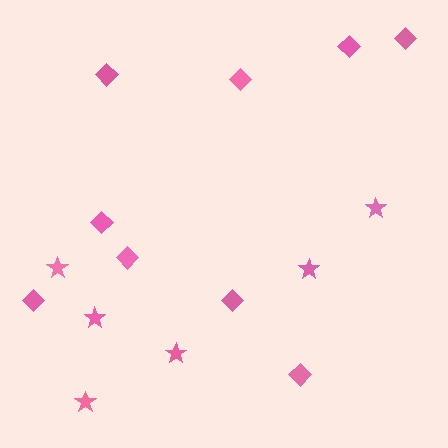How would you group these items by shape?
There are 2 groups: one group of diamonds (9) and one group of stars (6).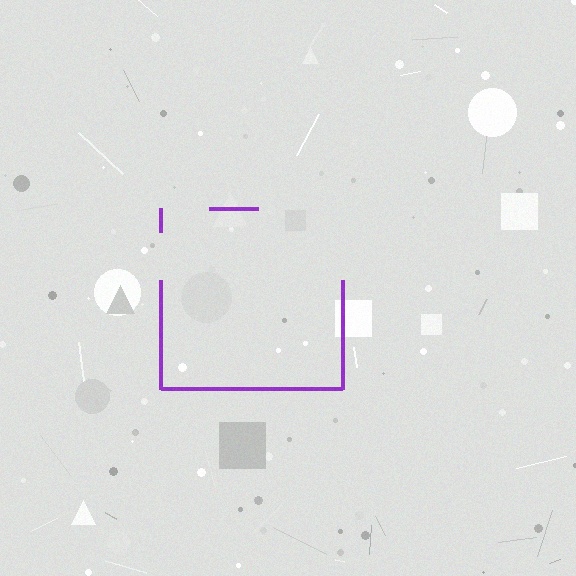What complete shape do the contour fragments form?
The contour fragments form a square.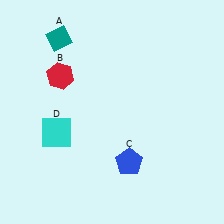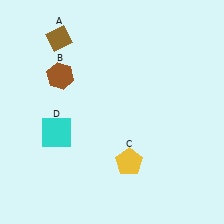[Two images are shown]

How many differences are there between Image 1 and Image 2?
There are 3 differences between the two images.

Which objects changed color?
A changed from teal to brown. B changed from red to brown. C changed from blue to yellow.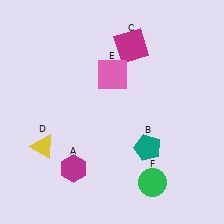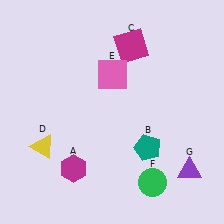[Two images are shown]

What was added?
A purple triangle (G) was added in Image 2.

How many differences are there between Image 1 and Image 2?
There is 1 difference between the two images.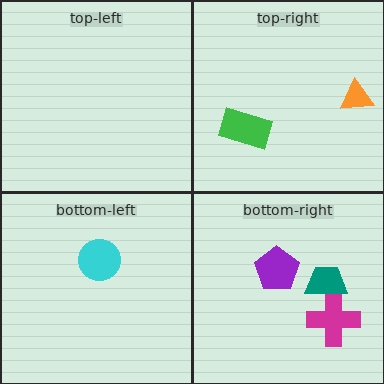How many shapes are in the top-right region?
2.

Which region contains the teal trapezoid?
The bottom-right region.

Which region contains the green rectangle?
The top-right region.